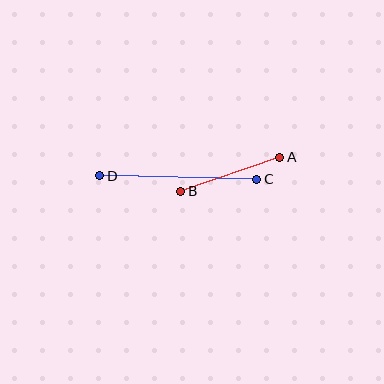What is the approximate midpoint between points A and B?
The midpoint is at approximately (230, 174) pixels.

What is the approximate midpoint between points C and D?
The midpoint is at approximately (178, 178) pixels.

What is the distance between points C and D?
The distance is approximately 157 pixels.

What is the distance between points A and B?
The distance is approximately 105 pixels.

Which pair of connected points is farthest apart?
Points C and D are farthest apart.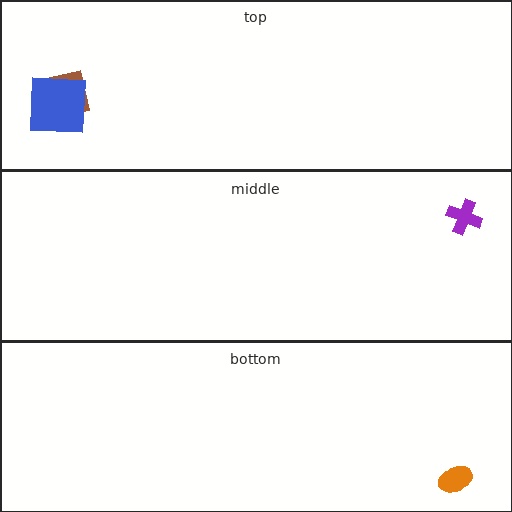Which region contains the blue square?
The top region.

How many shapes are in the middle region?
1.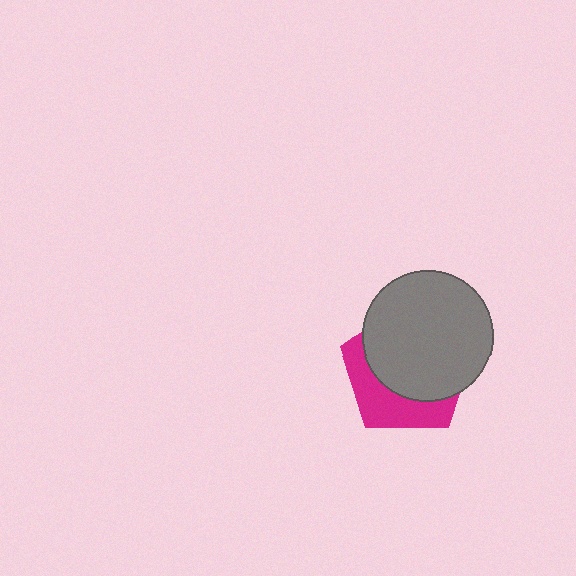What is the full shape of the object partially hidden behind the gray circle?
The partially hidden object is a magenta pentagon.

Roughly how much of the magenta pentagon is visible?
A small part of it is visible (roughly 35%).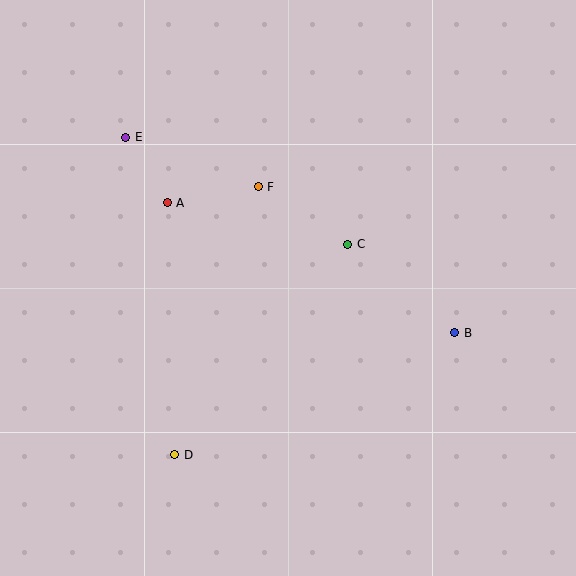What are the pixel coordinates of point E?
Point E is at (126, 137).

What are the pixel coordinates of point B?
Point B is at (455, 333).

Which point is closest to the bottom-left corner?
Point D is closest to the bottom-left corner.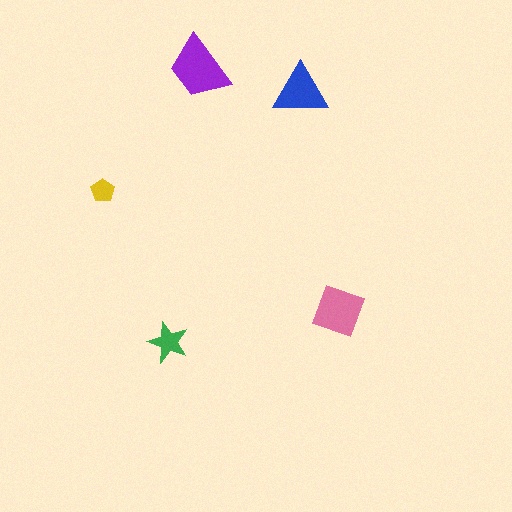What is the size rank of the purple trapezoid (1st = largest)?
1st.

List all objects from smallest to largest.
The yellow pentagon, the green star, the blue triangle, the pink diamond, the purple trapezoid.